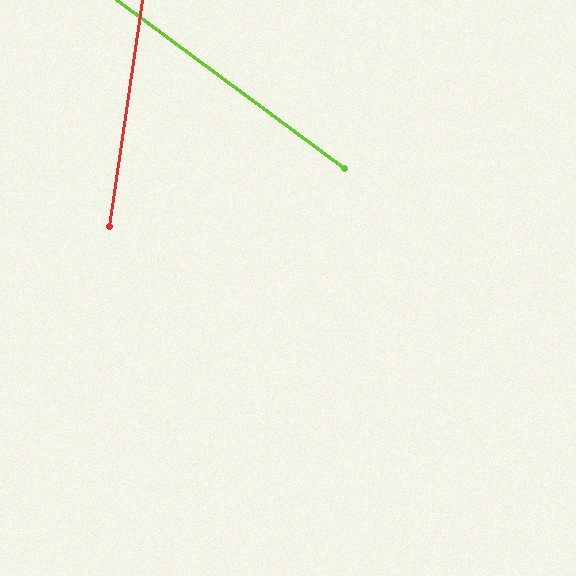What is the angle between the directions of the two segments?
Approximately 62 degrees.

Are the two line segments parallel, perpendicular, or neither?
Neither parallel nor perpendicular — they differ by about 62°.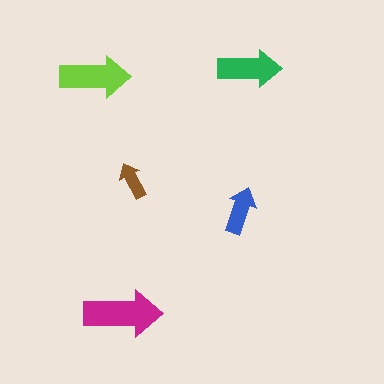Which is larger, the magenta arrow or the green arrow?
The magenta one.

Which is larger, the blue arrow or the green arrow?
The green one.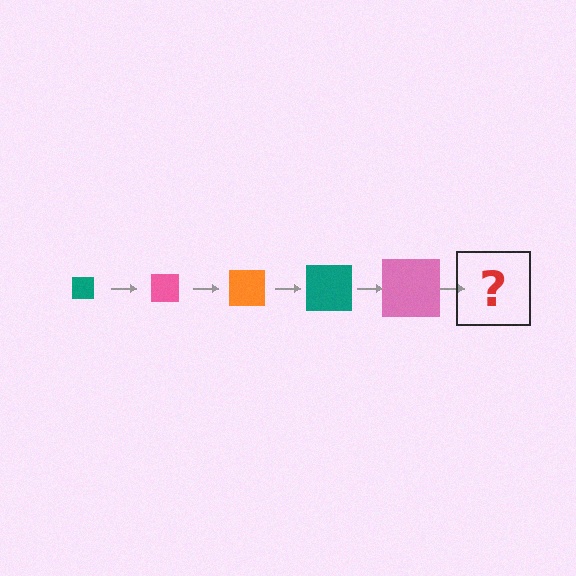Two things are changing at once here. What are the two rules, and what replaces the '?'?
The two rules are that the square grows larger each step and the color cycles through teal, pink, and orange. The '?' should be an orange square, larger than the previous one.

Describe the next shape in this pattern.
It should be an orange square, larger than the previous one.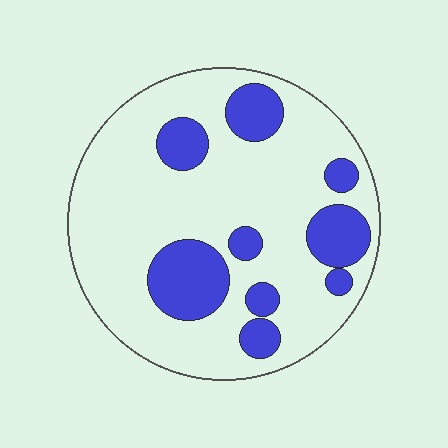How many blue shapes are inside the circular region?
9.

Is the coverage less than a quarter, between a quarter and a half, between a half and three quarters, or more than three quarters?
Less than a quarter.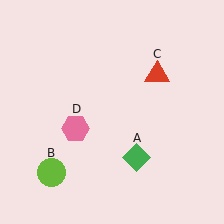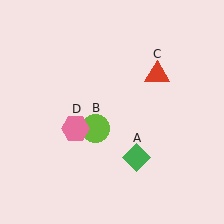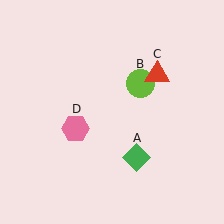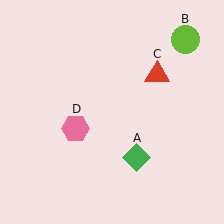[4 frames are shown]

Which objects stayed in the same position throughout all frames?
Green diamond (object A) and red triangle (object C) and pink hexagon (object D) remained stationary.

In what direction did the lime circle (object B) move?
The lime circle (object B) moved up and to the right.